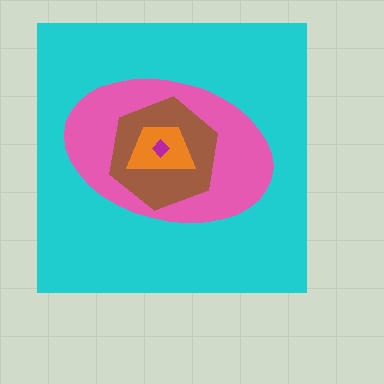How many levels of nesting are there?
5.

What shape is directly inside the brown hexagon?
The orange trapezoid.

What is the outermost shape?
The cyan square.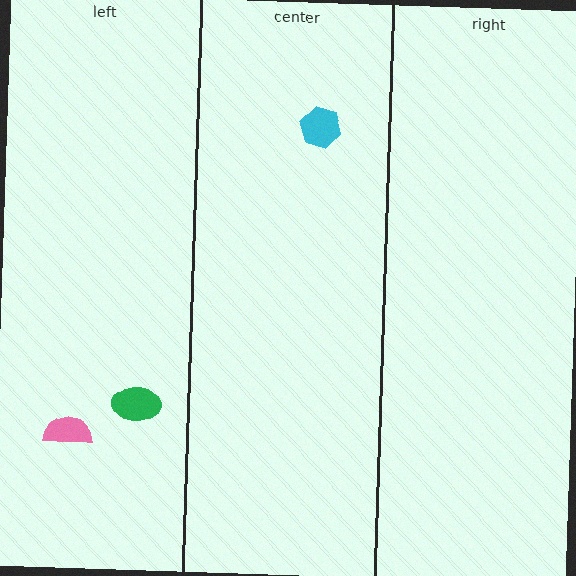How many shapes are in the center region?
1.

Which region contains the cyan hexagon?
The center region.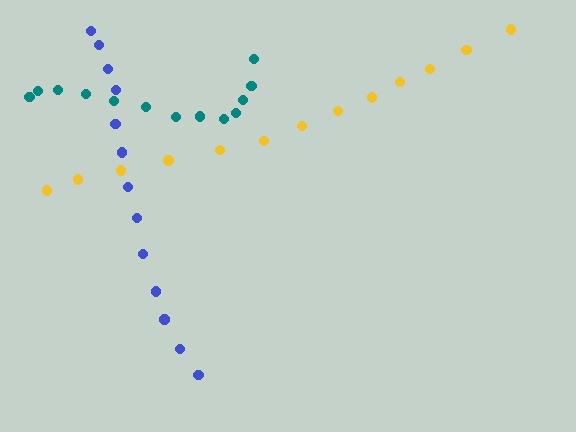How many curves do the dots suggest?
There are 3 distinct paths.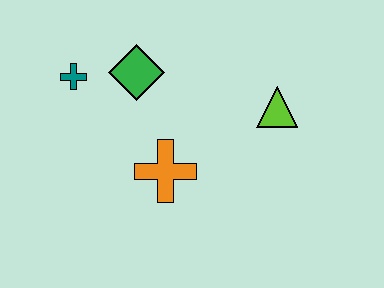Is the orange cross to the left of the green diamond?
No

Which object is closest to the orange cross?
The green diamond is closest to the orange cross.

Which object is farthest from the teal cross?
The lime triangle is farthest from the teal cross.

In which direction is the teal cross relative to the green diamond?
The teal cross is to the left of the green diamond.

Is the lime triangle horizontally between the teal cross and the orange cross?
No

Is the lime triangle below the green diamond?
Yes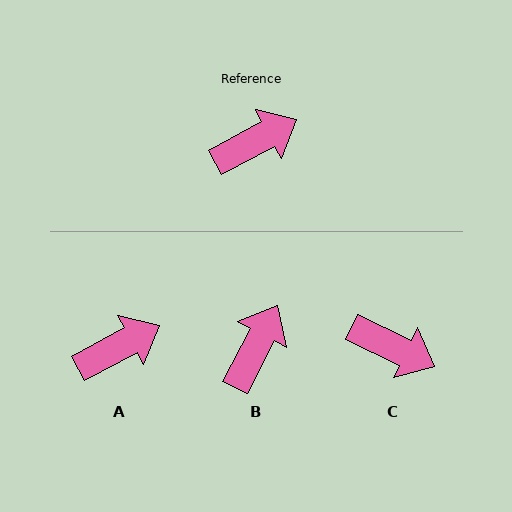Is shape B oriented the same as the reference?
No, it is off by about 35 degrees.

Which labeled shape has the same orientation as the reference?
A.